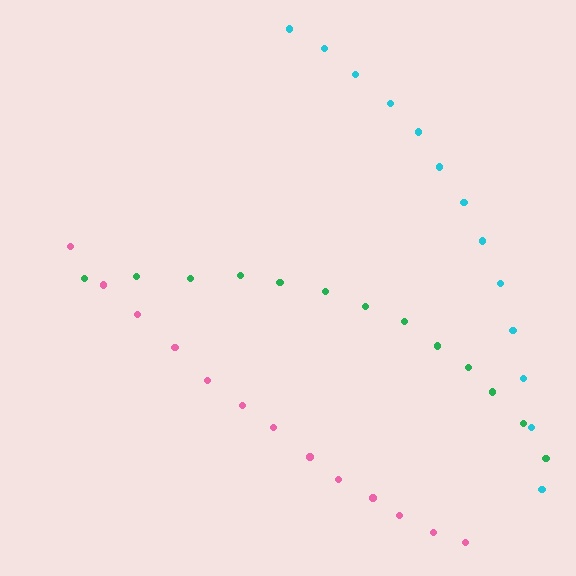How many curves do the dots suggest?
There are 3 distinct paths.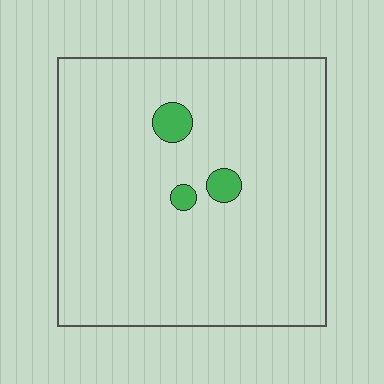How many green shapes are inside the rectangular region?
3.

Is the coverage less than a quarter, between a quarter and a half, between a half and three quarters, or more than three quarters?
Less than a quarter.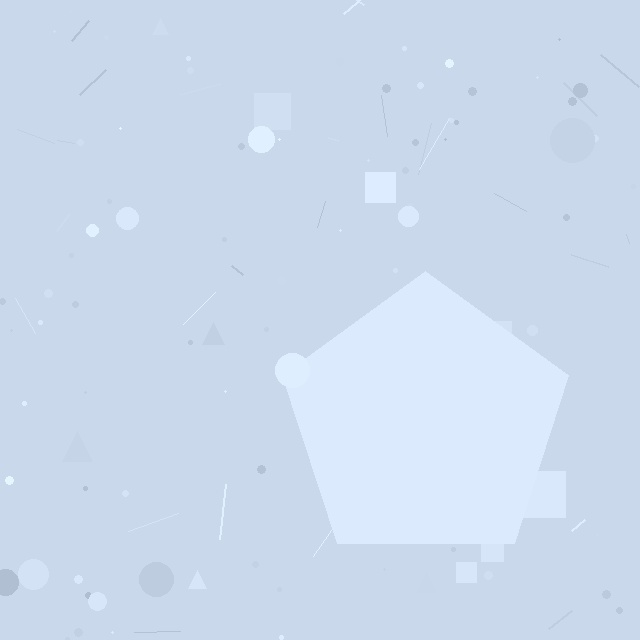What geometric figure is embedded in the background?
A pentagon is embedded in the background.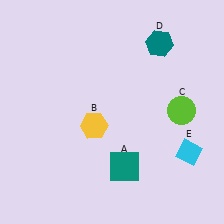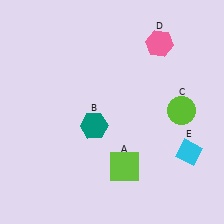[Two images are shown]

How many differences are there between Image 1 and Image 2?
There are 3 differences between the two images.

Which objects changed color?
A changed from teal to lime. B changed from yellow to teal. D changed from teal to pink.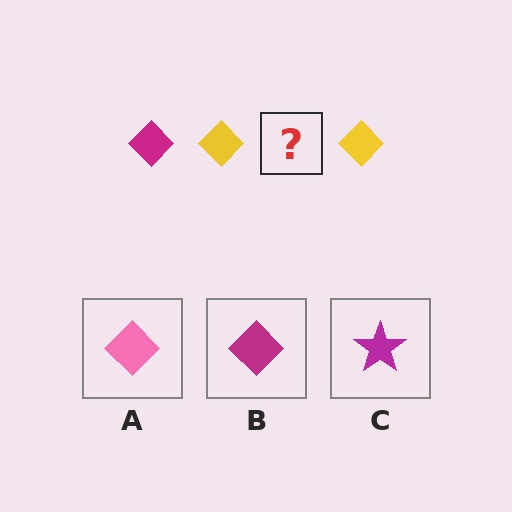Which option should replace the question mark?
Option B.